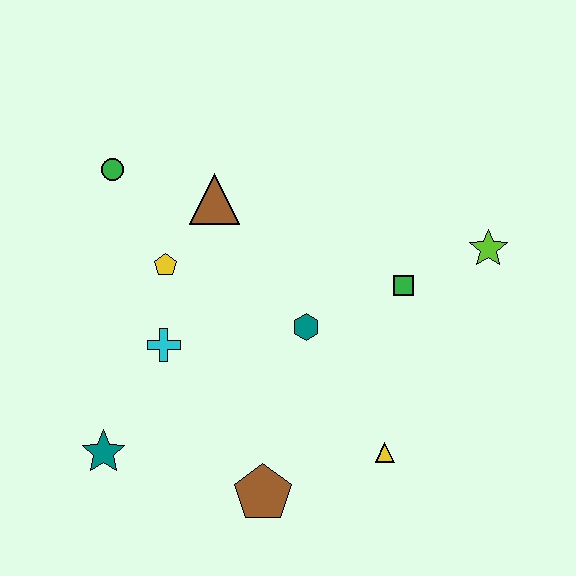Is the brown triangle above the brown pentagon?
Yes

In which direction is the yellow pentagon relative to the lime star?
The yellow pentagon is to the left of the lime star.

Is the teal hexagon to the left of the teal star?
No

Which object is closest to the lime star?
The green square is closest to the lime star.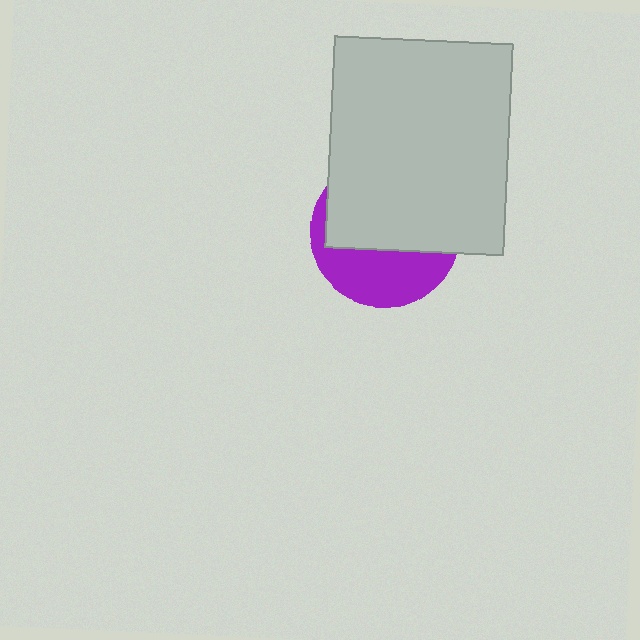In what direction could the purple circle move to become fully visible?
The purple circle could move down. That would shift it out from behind the light gray rectangle entirely.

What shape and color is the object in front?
The object in front is a light gray rectangle.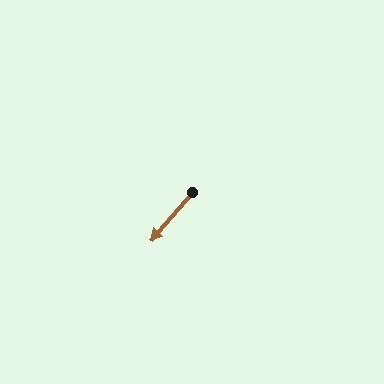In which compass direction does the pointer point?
Southwest.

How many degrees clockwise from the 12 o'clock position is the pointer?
Approximately 220 degrees.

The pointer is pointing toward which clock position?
Roughly 7 o'clock.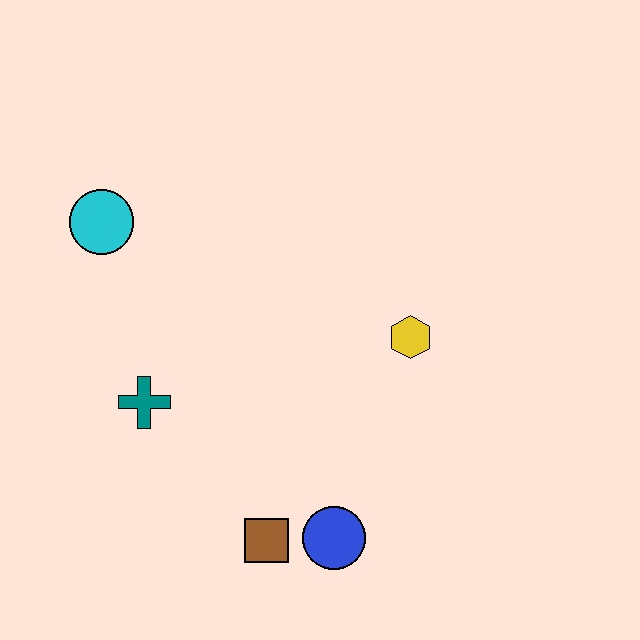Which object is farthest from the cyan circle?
The blue circle is farthest from the cyan circle.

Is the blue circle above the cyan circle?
No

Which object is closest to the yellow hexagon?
The blue circle is closest to the yellow hexagon.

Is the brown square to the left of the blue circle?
Yes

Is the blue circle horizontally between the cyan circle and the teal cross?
No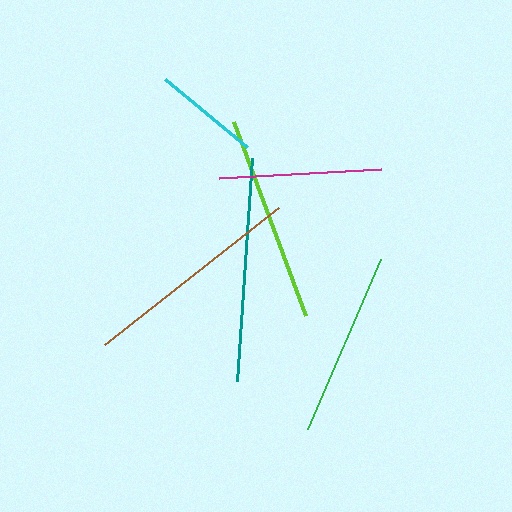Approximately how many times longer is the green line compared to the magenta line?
The green line is approximately 1.1 times the length of the magenta line.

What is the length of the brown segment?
The brown segment is approximately 221 pixels long.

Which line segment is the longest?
The teal line is the longest at approximately 223 pixels.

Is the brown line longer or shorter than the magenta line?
The brown line is longer than the magenta line.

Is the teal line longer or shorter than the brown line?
The teal line is longer than the brown line.